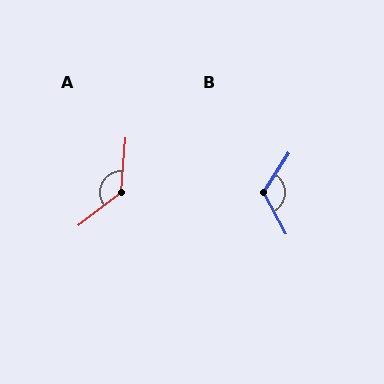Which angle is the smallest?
B, at approximately 118 degrees.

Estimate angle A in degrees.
Approximately 132 degrees.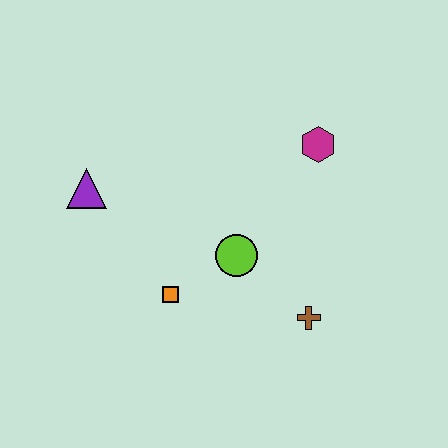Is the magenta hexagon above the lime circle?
Yes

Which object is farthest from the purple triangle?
The brown cross is farthest from the purple triangle.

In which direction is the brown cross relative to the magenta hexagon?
The brown cross is below the magenta hexagon.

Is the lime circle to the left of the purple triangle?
No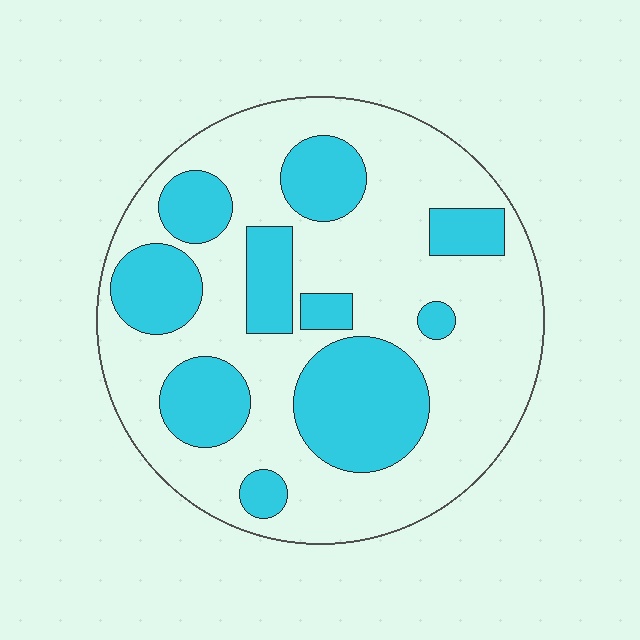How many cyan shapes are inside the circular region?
10.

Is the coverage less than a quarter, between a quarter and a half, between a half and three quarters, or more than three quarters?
Between a quarter and a half.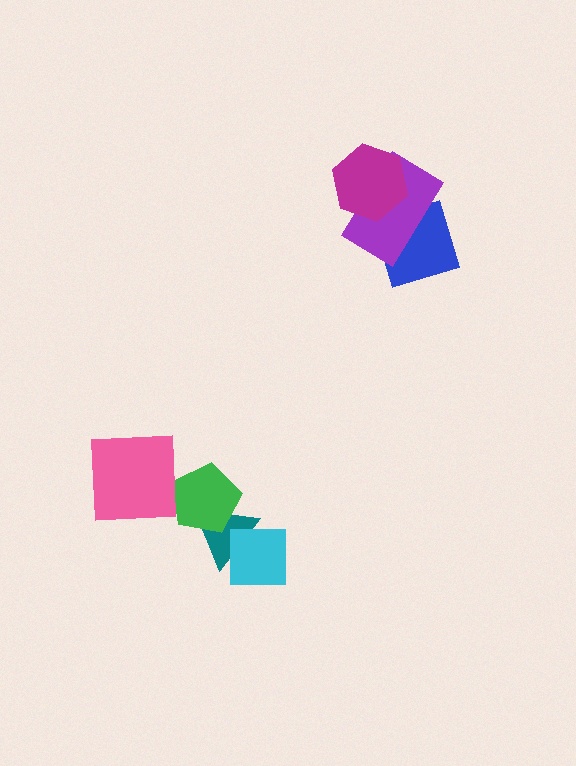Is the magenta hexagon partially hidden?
No, no other shape covers it.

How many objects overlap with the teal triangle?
2 objects overlap with the teal triangle.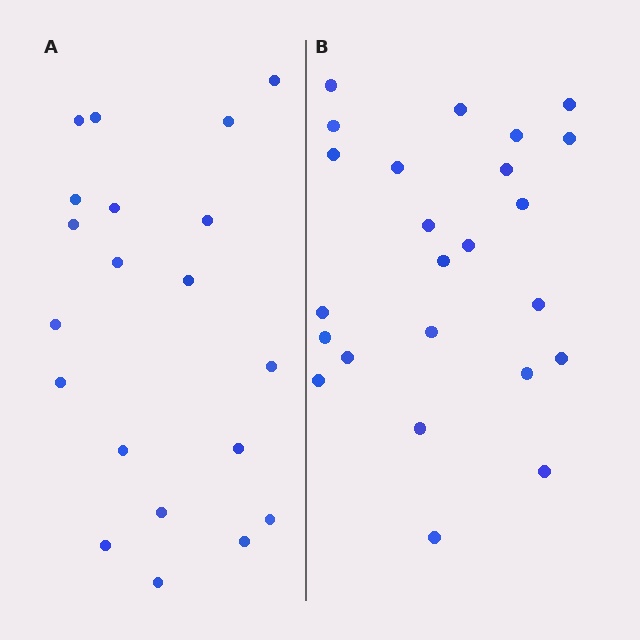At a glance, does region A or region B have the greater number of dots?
Region B (the right region) has more dots.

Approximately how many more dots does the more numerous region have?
Region B has about 4 more dots than region A.